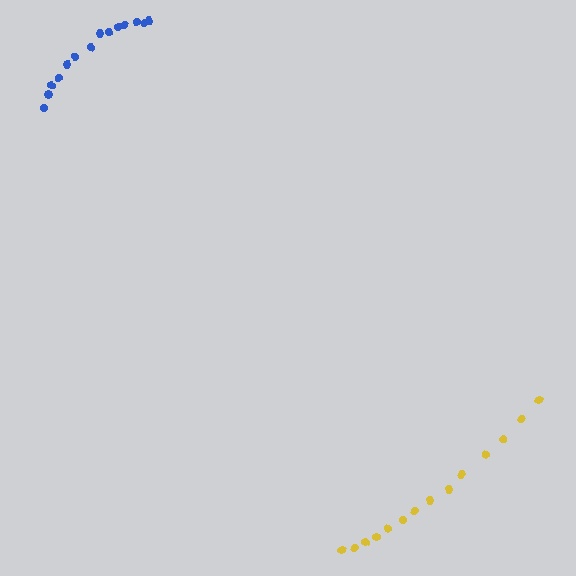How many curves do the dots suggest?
There are 2 distinct paths.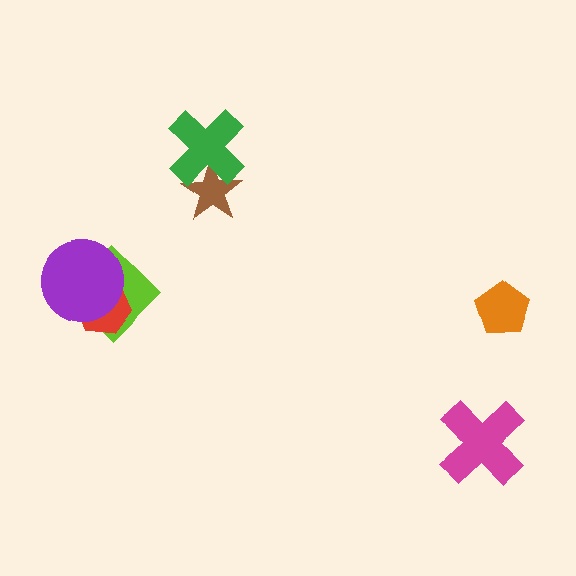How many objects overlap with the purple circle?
2 objects overlap with the purple circle.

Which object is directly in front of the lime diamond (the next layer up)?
The red hexagon is directly in front of the lime diamond.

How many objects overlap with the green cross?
1 object overlaps with the green cross.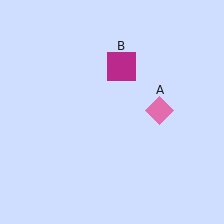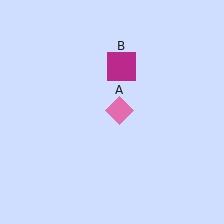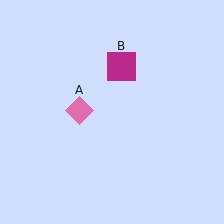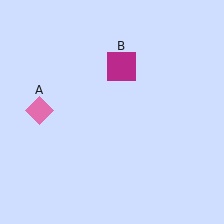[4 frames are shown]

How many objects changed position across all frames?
1 object changed position: pink diamond (object A).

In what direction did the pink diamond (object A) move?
The pink diamond (object A) moved left.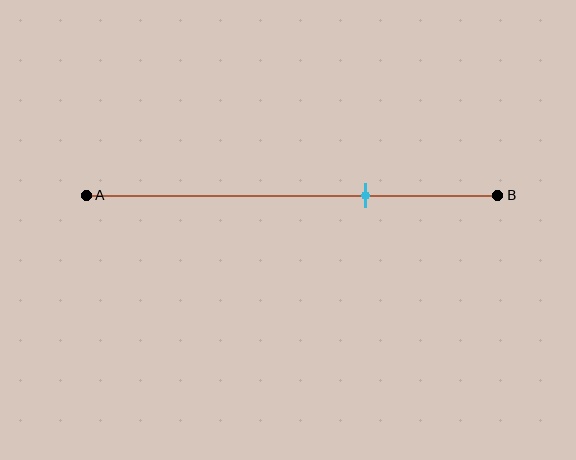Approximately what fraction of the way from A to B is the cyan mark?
The cyan mark is approximately 70% of the way from A to B.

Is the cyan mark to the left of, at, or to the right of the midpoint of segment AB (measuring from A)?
The cyan mark is to the right of the midpoint of segment AB.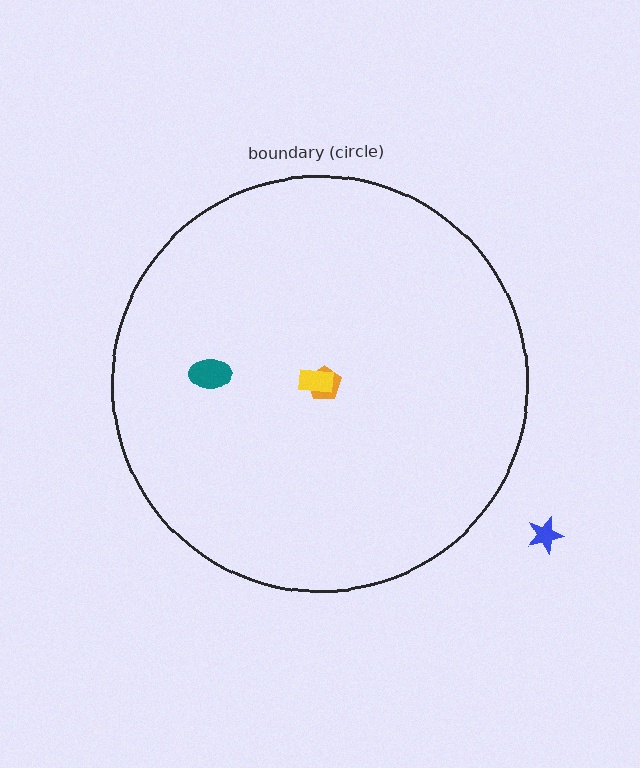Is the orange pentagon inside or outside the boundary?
Inside.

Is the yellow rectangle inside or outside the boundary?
Inside.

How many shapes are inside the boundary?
3 inside, 1 outside.